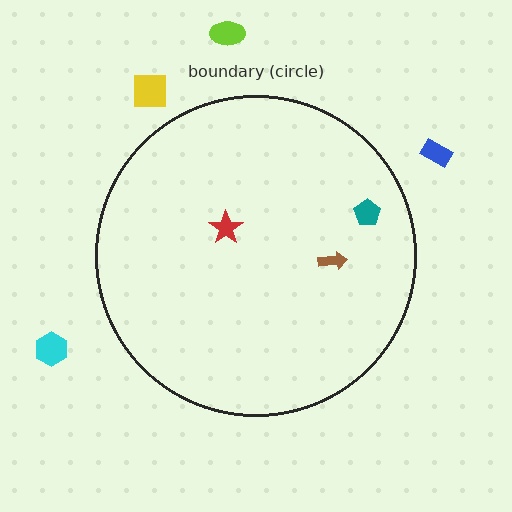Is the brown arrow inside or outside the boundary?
Inside.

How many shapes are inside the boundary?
3 inside, 4 outside.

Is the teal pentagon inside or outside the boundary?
Inside.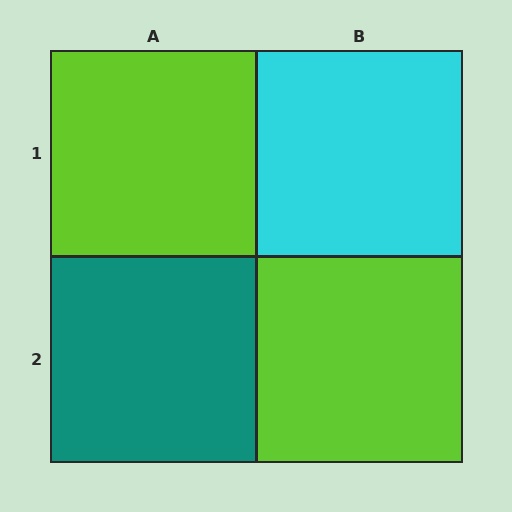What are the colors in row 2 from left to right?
Teal, lime.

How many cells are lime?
2 cells are lime.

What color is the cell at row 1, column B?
Cyan.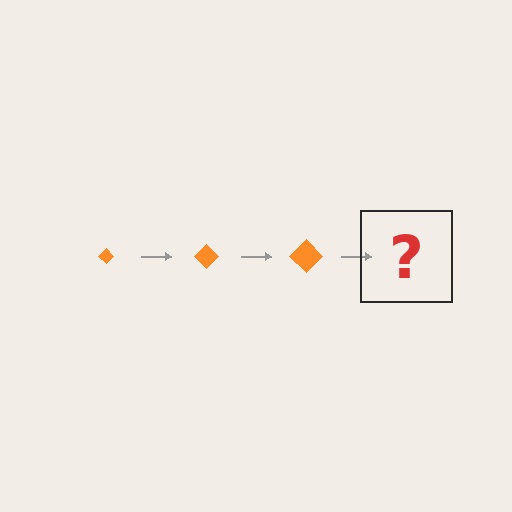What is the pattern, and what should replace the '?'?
The pattern is that the diamond gets progressively larger each step. The '?' should be an orange diamond, larger than the previous one.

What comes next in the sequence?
The next element should be an orange diamond, larger than the previous one.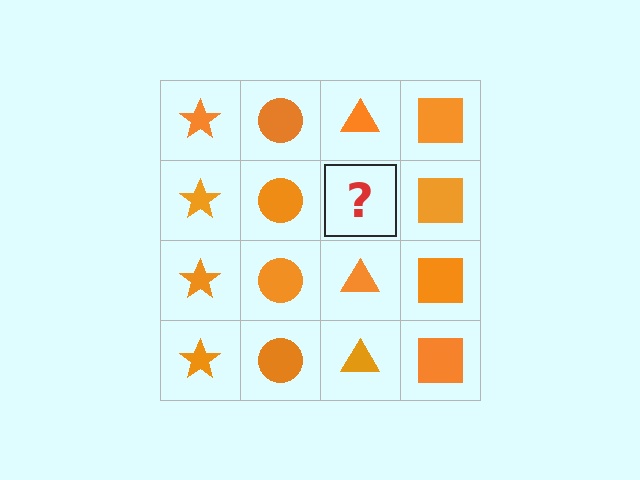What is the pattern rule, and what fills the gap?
The rule is that each column has a consistent shape. The gap should be filled with an orange triangle.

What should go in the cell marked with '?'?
The missing cell should contain an orange triangle.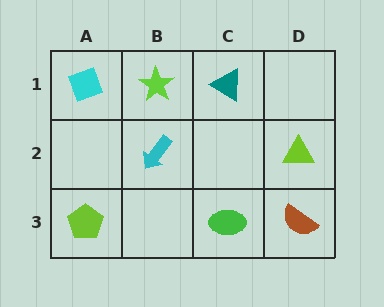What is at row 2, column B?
A cyan arrow.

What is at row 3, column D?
A brown semicircle.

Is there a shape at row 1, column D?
No, that cell is empty.